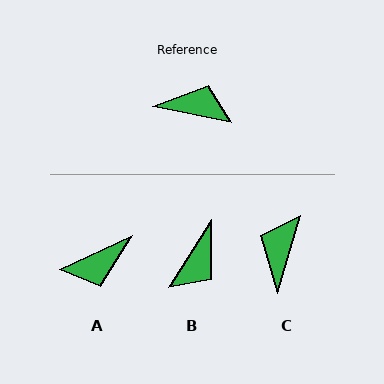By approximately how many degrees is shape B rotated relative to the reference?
Approximately 111 degrees clockwise.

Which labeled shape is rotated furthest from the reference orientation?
A, about 143 degrees away.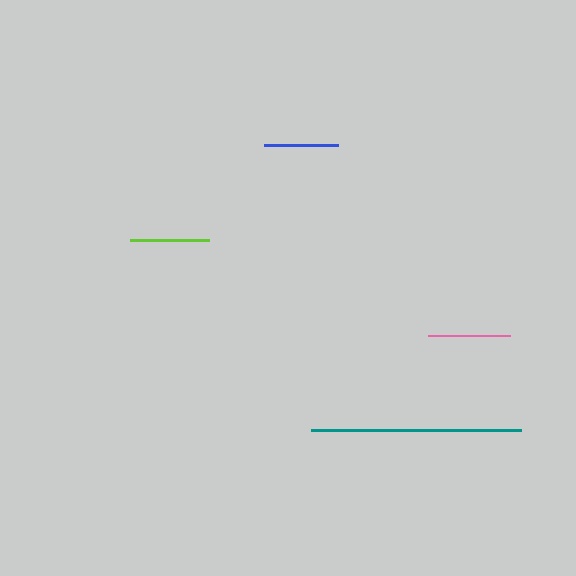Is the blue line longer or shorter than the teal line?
The teal line is longer than the blue line.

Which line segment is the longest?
The teal line is the longest at approximately 210 pixels.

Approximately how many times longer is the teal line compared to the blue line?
The teal line is approximately 2.8 times the length of the blue line.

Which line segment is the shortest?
The blue line is the shortest at approximately 75 pixels.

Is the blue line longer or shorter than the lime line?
The lime line is longer than the blue line.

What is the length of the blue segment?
The blue segment is approximately 75 pixels long.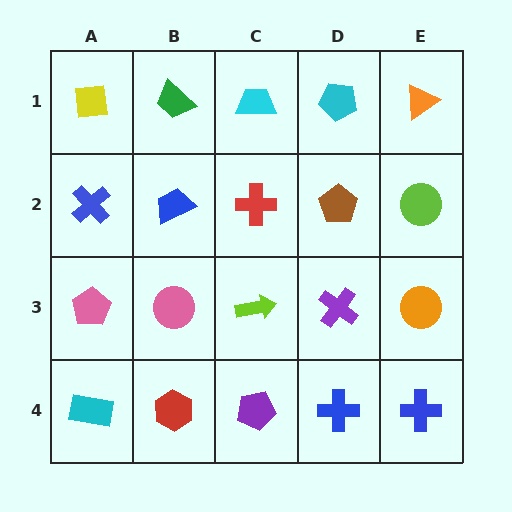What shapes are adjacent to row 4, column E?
An orange circle (row 3, column E), a blue cross (row 4, column D).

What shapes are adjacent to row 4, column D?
A purple cross (row 3, column D), a purple pentagon (row 4, column C), a blue cross (row 4, column E).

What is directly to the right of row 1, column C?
A cyan pentagon.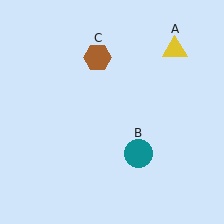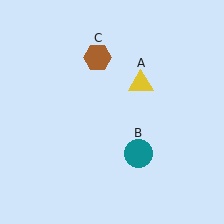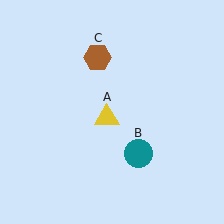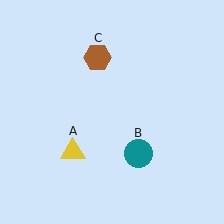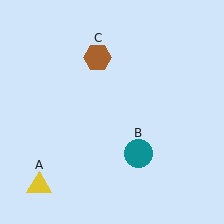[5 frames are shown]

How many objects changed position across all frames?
1 object changed position: yellow triangle (object A).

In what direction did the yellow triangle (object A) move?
The yellow triangle (object A) moved down and to the left.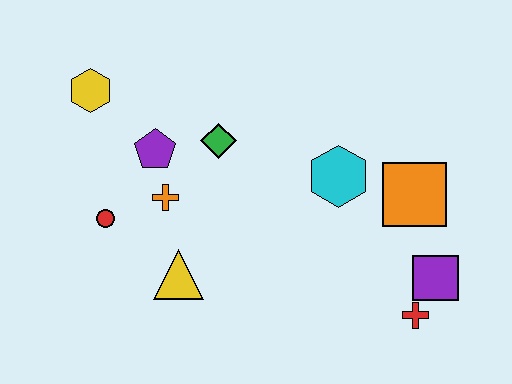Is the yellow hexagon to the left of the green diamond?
Yes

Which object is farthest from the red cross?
The yellow hexagon is farthest from the red cross.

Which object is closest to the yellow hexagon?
The purple pentagon is closest to the yellow hexagon.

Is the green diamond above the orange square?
Yes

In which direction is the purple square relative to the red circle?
The purple square is to the right of the red circle.